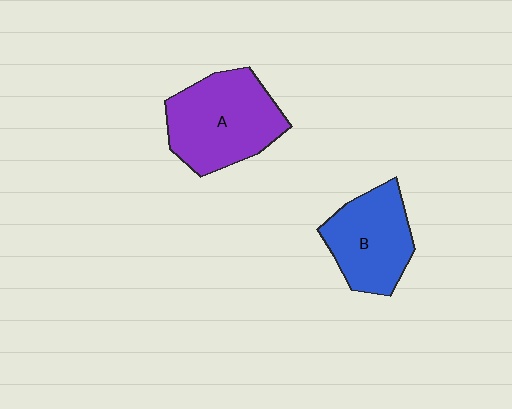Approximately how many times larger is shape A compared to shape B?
Approximately 1.3 times.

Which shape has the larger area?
Shape A (purple).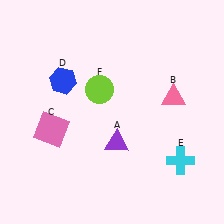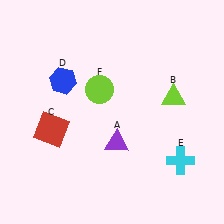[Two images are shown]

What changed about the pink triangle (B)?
In Image 1, B is pink. In Image 2, it changed to lime.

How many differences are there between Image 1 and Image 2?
There are 2 differences between the two images.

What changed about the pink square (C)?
In Image 1, C is pink. In Image 2, it changed to red.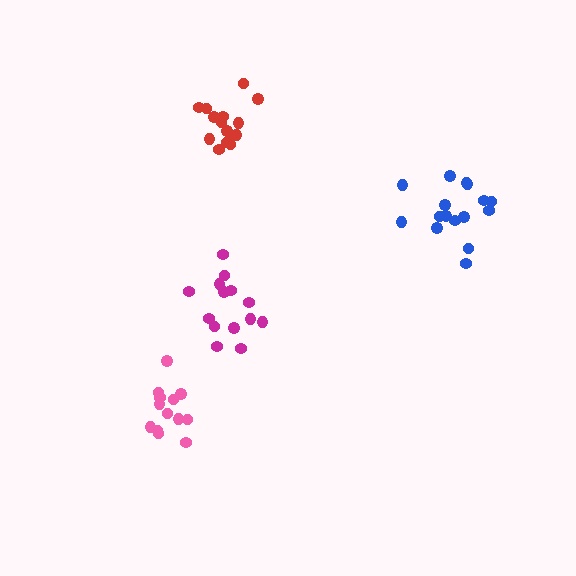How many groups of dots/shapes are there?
There are 4 groups.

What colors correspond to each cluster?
The clusters are colored: pink, magenta, red, blue.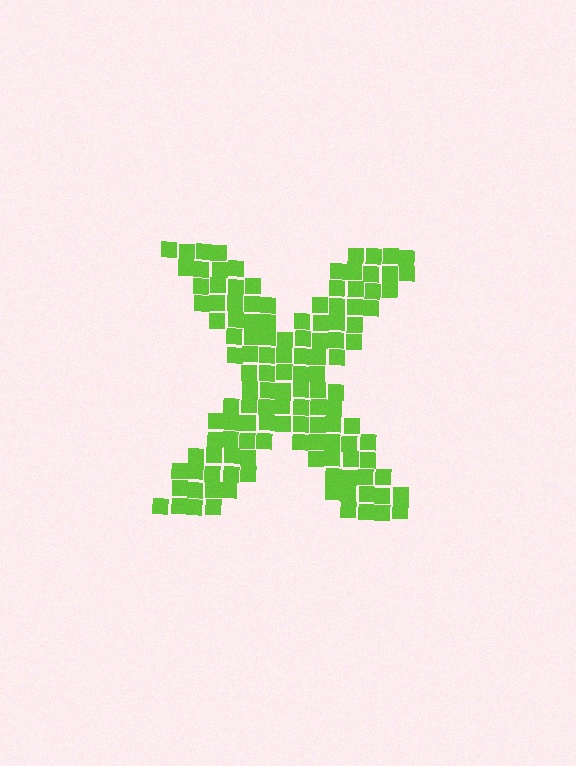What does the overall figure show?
The overall figure shows the letter X.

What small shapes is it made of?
It is made of small squares.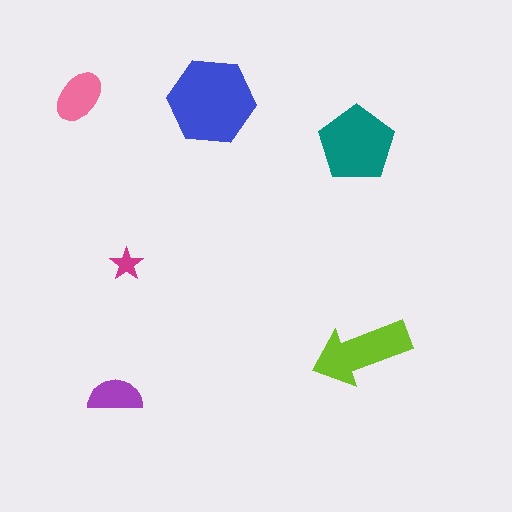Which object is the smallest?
The magenta star.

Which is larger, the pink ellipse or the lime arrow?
The lime arrow.